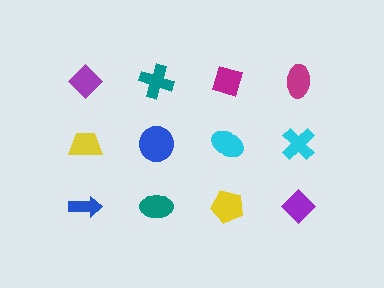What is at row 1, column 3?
A magenta diamond.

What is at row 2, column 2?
A blue circle.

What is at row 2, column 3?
A cyan ellipse.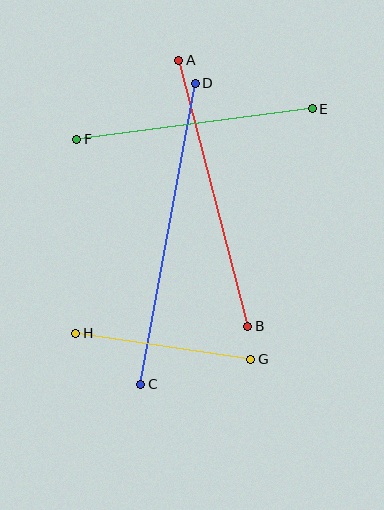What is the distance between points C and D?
The distance is approximately 306 pixels.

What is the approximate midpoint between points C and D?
The midpoint is at approximately (168, 234) pixels.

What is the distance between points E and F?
The distance is approximately 237 pixels.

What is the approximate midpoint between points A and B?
The midpoint is at approximately (213, 193) pixels.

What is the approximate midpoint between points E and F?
The midpoint is at approximately (195, 124) pixels.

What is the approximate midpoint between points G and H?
The midpoint is at approximately (163, 346) pixels.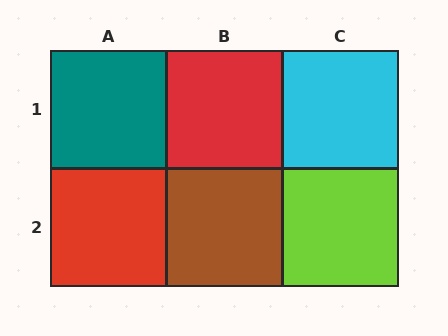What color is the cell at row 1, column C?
Cyan.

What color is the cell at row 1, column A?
Teal.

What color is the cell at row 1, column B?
Red.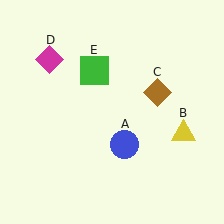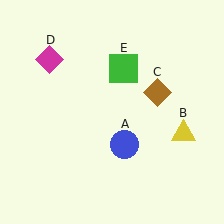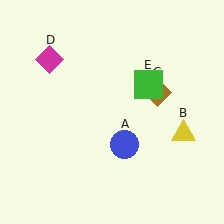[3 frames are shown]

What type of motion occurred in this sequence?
The green square (object E) rotated clockwise around the center of the scene.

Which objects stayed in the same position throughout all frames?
Blue circle (object A) and yellow triangle (object B) and brown diamond (object C) and magenta diamond (object D) remained stationary.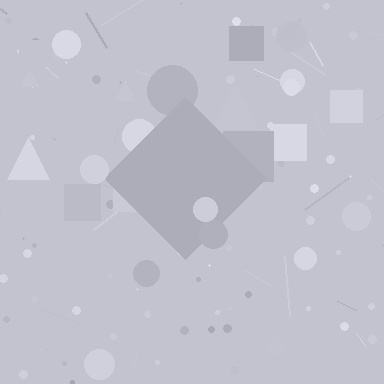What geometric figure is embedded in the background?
A diamond is embedded in the background.